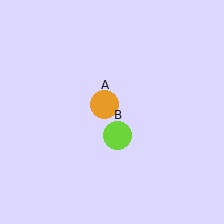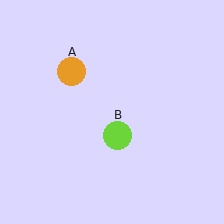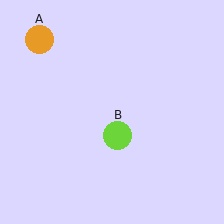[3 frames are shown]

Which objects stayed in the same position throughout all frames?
Lime circle (object B) remained stationary.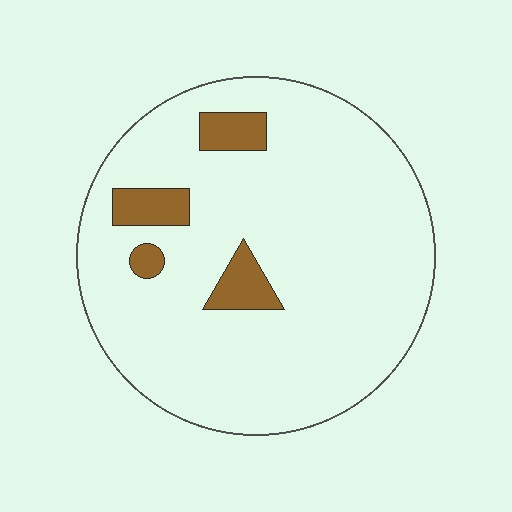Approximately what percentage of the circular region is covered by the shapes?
Approximately 10%.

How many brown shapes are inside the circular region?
4.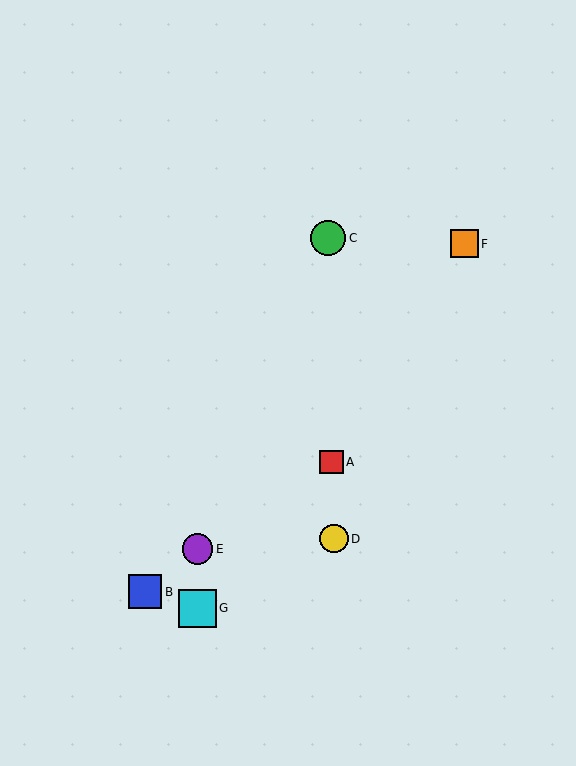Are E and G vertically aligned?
Yes, both are at x≈197.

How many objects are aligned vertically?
2 objects (E, G) are aligned vertically.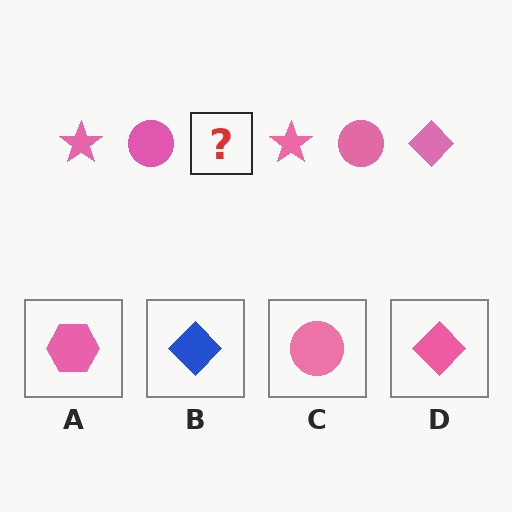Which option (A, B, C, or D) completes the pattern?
D.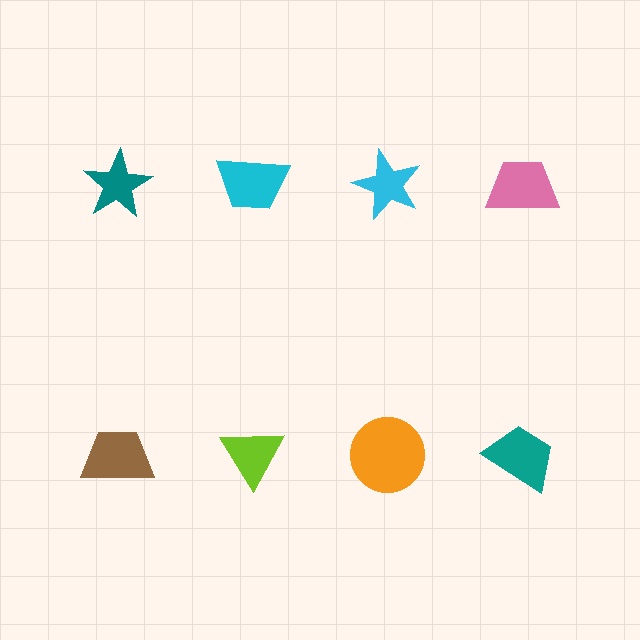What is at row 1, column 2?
A cyan trapezoid.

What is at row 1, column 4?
A pink trapezoid.